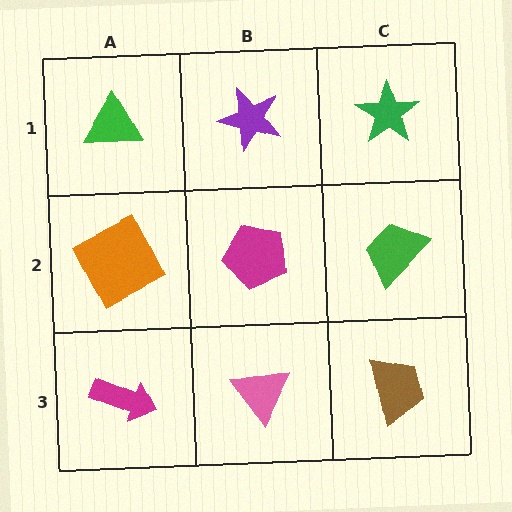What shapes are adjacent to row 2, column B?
A purple star (row 1, column B), a pink triangle (row 3, column B), an orange square (row 2, column A), a green trapezoid (row 2, column C).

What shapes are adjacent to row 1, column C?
A green trapezoid (row 2, column C), a purple star (row 1, column B).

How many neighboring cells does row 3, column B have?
3.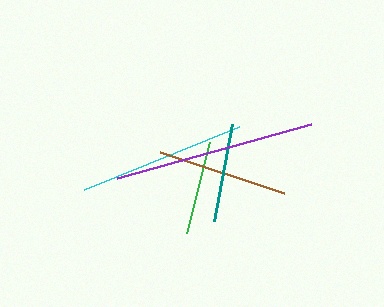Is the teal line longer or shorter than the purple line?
The purple line is longer than the teal line.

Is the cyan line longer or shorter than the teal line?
The cyan line is longer than the teal line.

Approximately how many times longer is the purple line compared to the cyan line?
The purple line is approximately 1.2 times the length of the cyan line.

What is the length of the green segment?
The green segment is approximately 95 pixels long.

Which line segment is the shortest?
The green line is the shortest at approximately 95 pixels.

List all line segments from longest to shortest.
From longest to shortest: purple, cyan, brown, teal, green.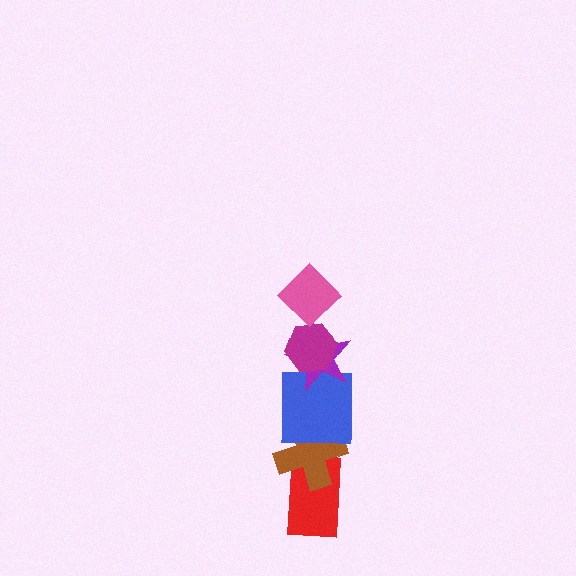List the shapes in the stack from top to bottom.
From top to bottom: the pink diamond, the magenta hexagon, the purple star, the blue square, the brown cross, the red rectangle.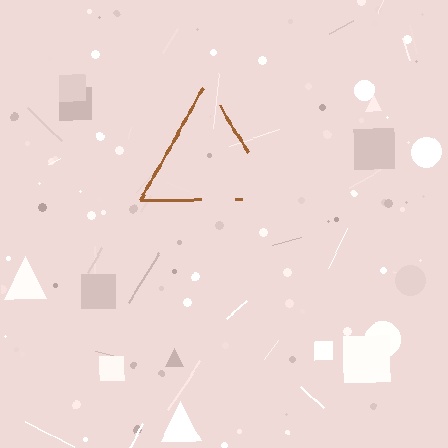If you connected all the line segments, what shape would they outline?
They would outline a triangle.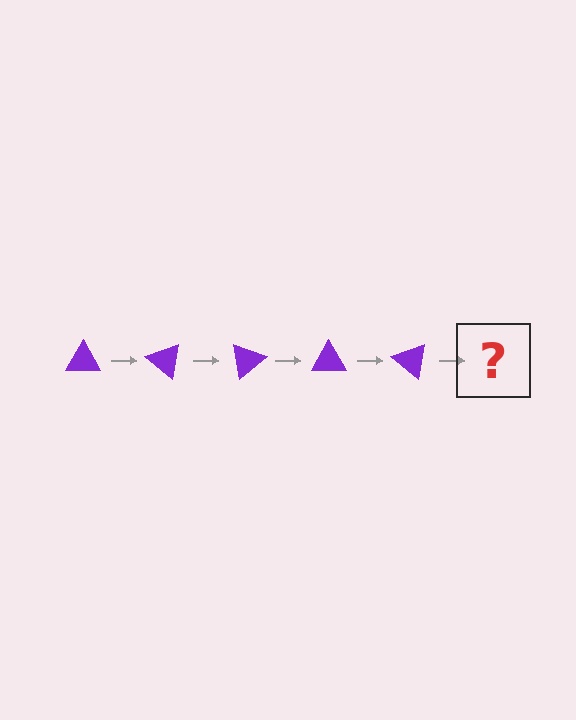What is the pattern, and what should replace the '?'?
The pattern is that the triangle rotates 40 degrees each step. The '?' should be a purple triangle rotated 200 degrees.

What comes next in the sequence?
The next element should be a purple triangle rotated 200 degrees.